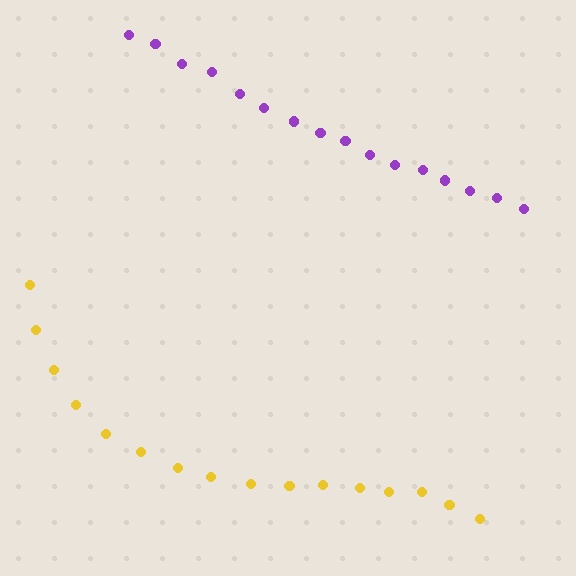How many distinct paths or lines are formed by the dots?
There are 2 distinct paths.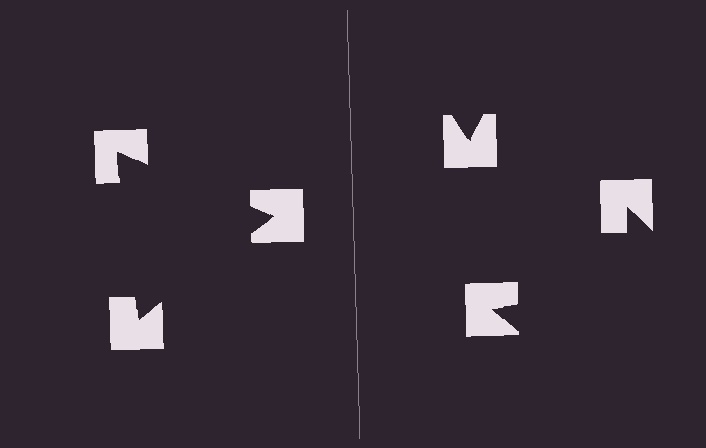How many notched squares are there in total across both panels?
6 — 3 on each side.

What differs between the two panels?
The notched squares are positioned identically on both sides; only the wedge orientations differ. On the left they align to a triangle; on the right they are misaligned.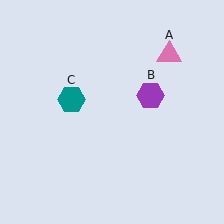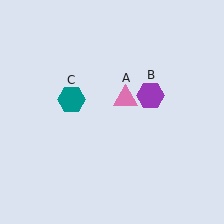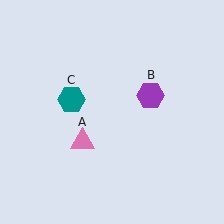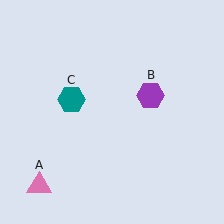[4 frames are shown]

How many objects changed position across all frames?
1 object changed position: pink triangle (object A).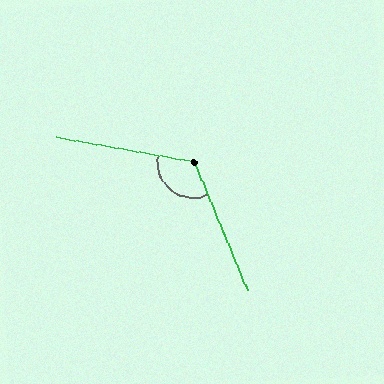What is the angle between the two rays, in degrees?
Approximately 123 degrees.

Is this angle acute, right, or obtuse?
It is obtuse.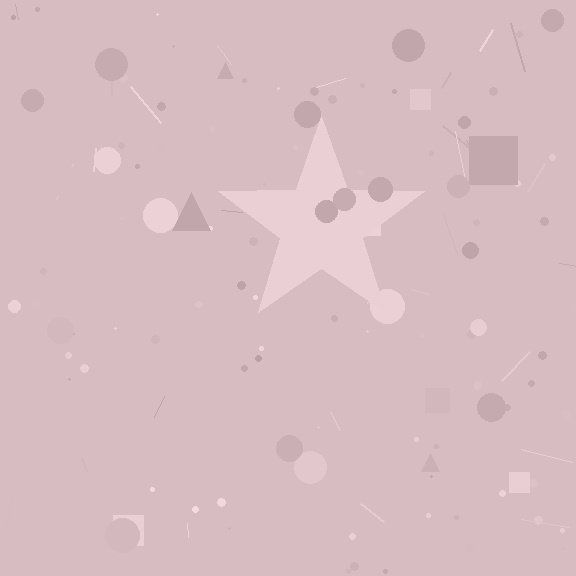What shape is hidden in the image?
A star is hidden in the image.